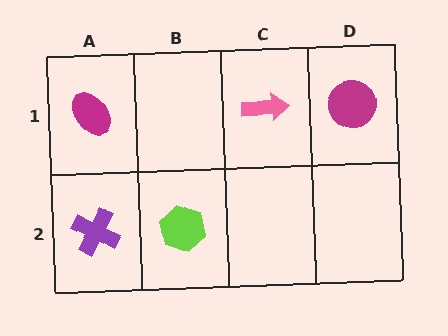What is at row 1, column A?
A magenta ellipse.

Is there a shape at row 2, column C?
No, that cell is empty.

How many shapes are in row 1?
3 shapes.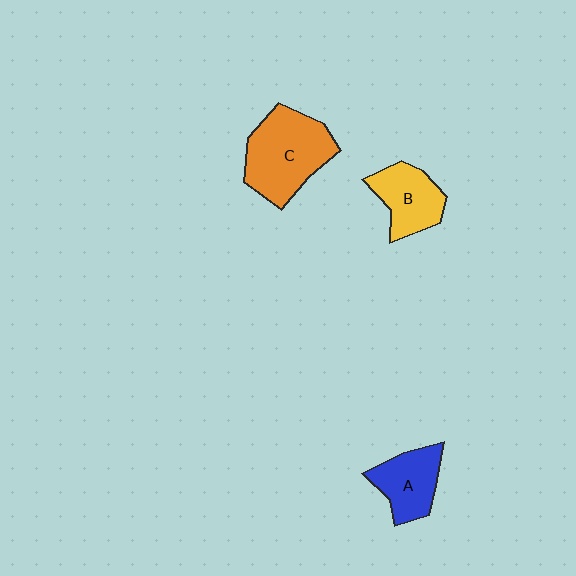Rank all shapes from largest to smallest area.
From largest to smallest: C (orange), B (yellow), A (blue).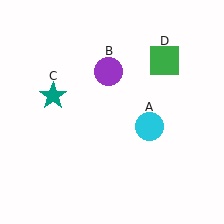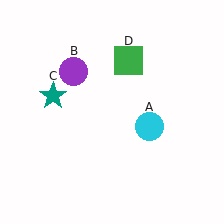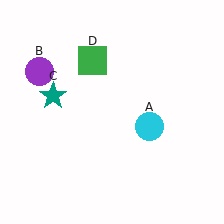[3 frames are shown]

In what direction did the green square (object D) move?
The green square (object D) moved left.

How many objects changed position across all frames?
2 objects changed position: purple circle (object B), green square (object D).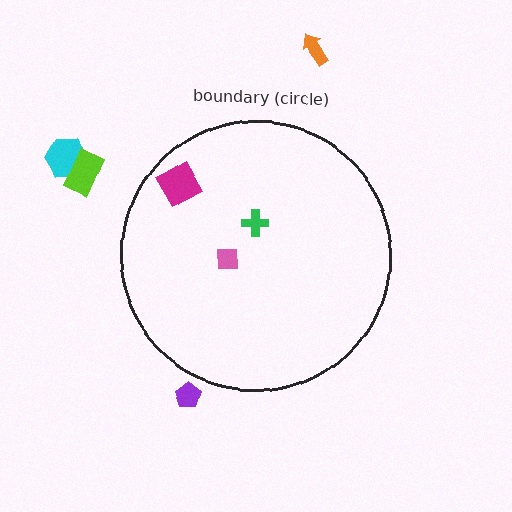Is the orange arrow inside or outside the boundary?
Outside.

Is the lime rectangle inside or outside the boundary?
Outside.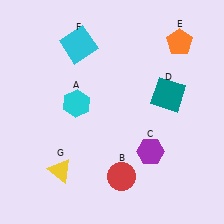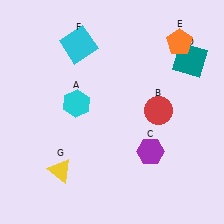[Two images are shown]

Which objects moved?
The objects that moved are: the red circle (B), the teal square (D).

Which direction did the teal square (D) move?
The teal square (D) moved up.